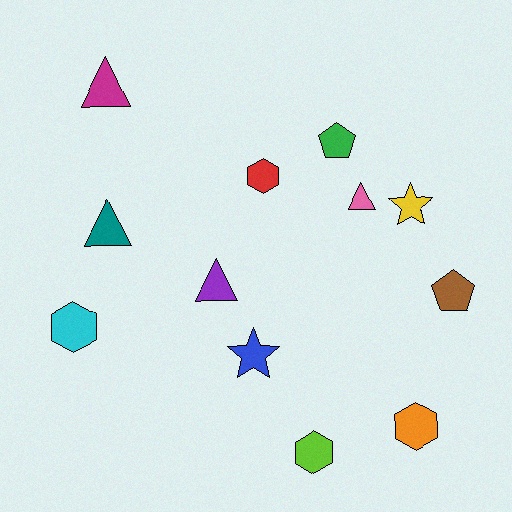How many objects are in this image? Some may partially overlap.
There are 12 objects.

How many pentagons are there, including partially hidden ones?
There are 2 pentagons.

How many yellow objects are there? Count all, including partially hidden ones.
There is 1 yellow object.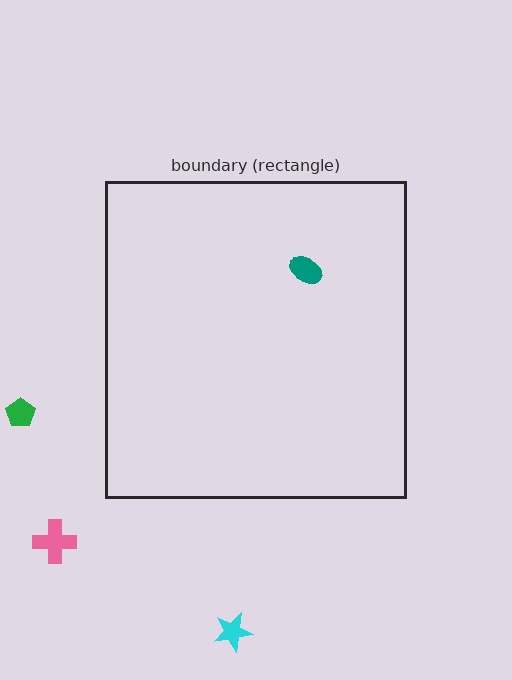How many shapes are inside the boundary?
1 inside, 3 outside.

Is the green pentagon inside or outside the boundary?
Outside.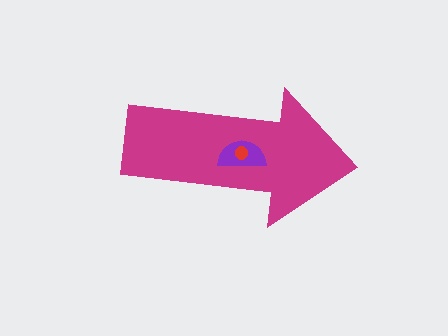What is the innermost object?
The red circle.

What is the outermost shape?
The magenta arrow.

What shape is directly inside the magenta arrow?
The purple semicircle.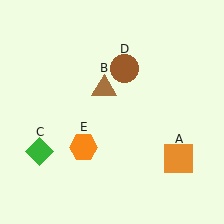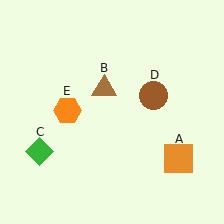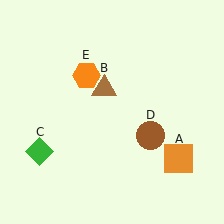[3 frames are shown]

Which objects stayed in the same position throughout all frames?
Orange square (object A) and brown triangle (object B) and green diamond (object C) remained stationary.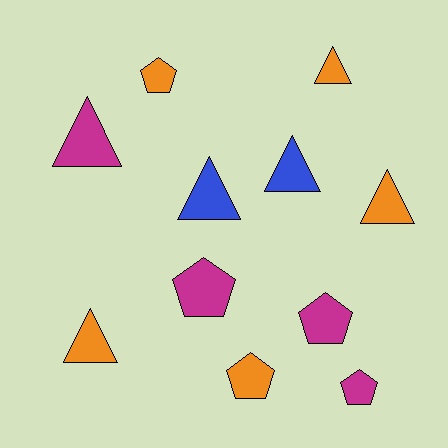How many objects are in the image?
There are 11 objects.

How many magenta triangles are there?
There is 1 magenta triangle.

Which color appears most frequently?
Orange, with 5 objects.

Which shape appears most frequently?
Triangle, with 6 objects.